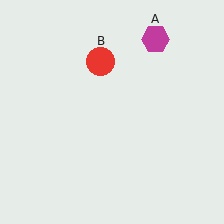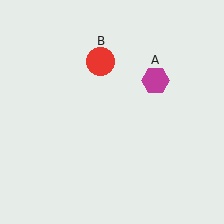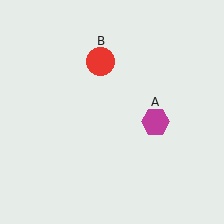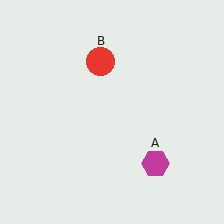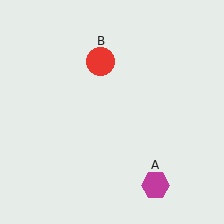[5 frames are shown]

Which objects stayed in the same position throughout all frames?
Red circle (object B) remained stationary.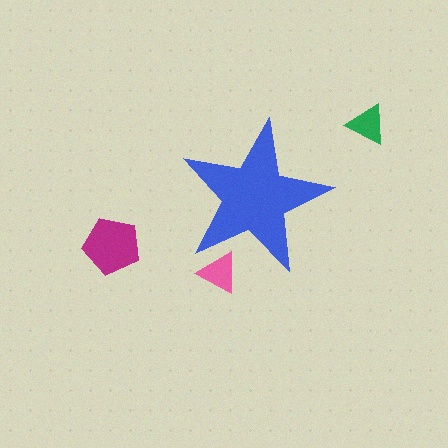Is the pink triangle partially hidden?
Yes, the pink triangle is partially hidden behind the blue star.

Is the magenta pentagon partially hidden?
No, the magenta pentagon is fully visible.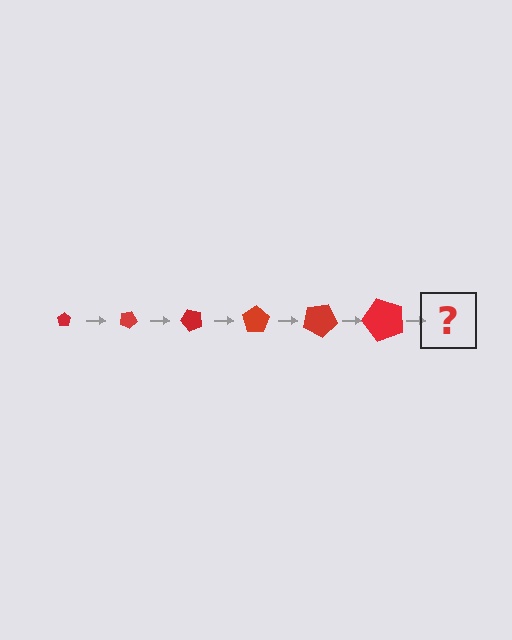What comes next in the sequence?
The next element should be a pentagon, larger than the previous one and rotated 150 degrees from the start.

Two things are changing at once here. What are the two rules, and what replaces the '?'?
The two rules are that the pentagon grows larger each step and it rotates 25 degrees each step. The '?' should be a pentagon, larger than the previous one and rotated 150 degrees from the start.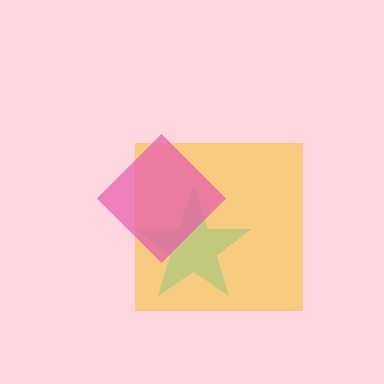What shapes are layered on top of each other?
The layered shapes are: a cyan star, a yellow square, a pink diamond.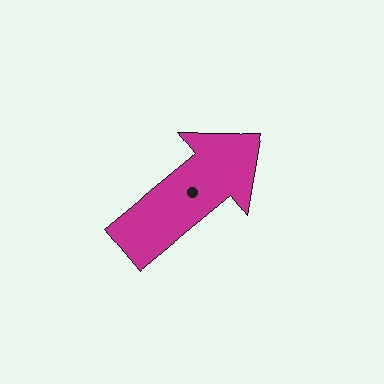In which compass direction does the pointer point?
Northeast.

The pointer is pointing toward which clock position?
Roughly 2 o'clock.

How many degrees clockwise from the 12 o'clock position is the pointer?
Approximately 50 degrees.